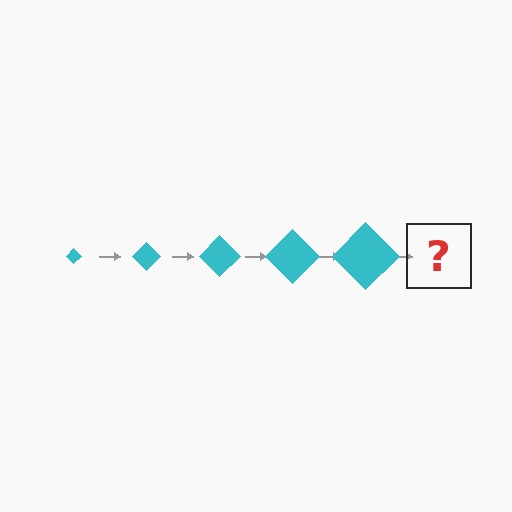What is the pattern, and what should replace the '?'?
The pattern is that the diamond gets progressively larger each step. The '?' should be a cyan diamond, larger than the previous one.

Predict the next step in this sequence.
The next step is a cyan diamond, larger than the previous one.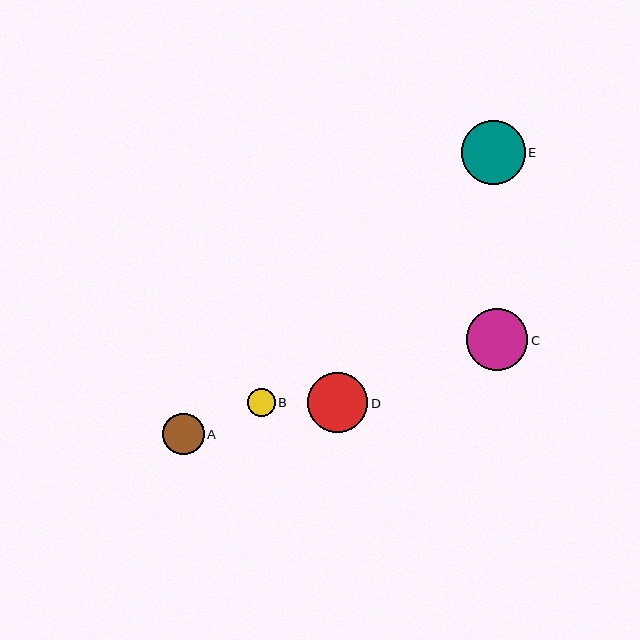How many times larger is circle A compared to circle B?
Circle A is approximately 1.5 times the size of circle B.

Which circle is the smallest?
Circle B is the smallest with a size of approximately 27 pixels.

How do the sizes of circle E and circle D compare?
Circle E and circle D are approximately the same size.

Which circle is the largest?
Circle E is the largest with a size of approximately 64 pixels.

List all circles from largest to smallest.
From largest to smallest: E, C, D, A, B.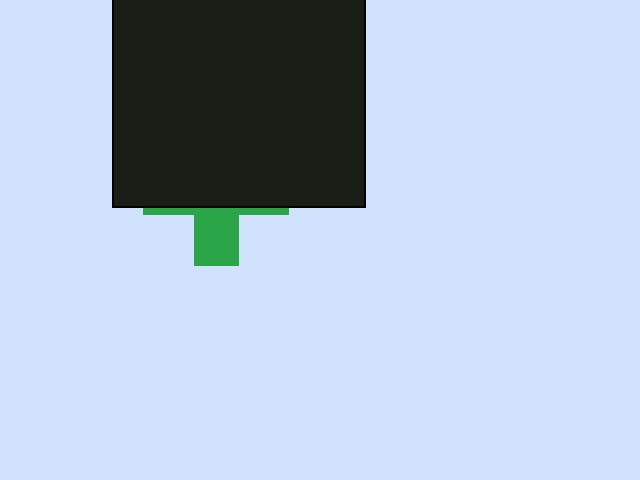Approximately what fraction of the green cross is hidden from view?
Roughly 69% of the green cross is hidden behind the black rectangle.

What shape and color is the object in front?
The object in front is a black rectangle.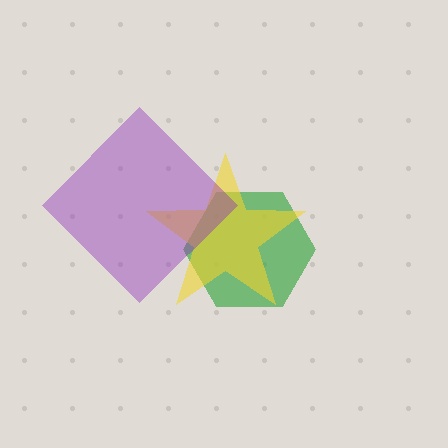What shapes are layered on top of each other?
The layered shapes are: a green hexagon, a yellow star, a purple diamond.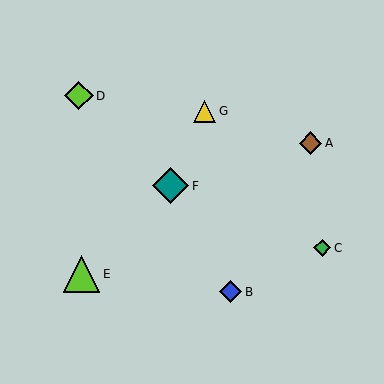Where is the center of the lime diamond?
The center of the lime diamond is at (79, 96).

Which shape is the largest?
The lime triangle (labeled E) is the largest.